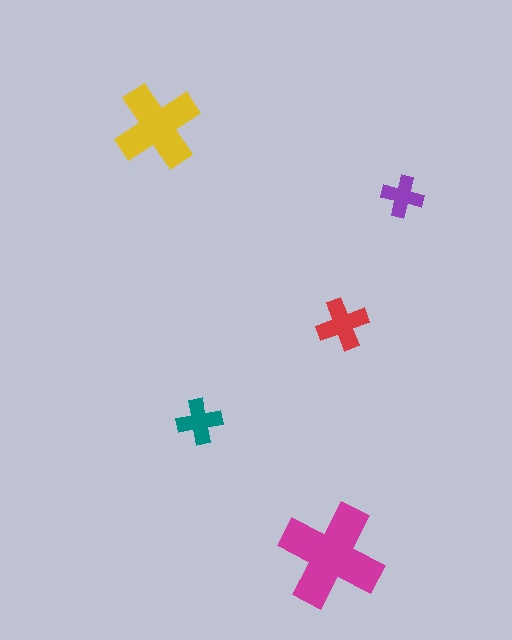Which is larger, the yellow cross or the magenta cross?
The magenta one.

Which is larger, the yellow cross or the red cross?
The yellow one.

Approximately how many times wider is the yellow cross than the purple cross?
About 2 times wider.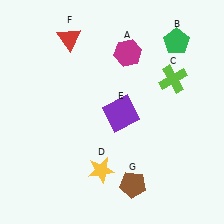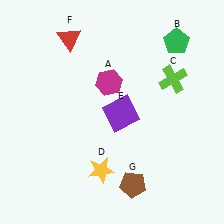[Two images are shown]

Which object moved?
The magenta hexagon (A) moved down.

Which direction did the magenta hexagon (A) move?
The magenta hexagon (A) moved down.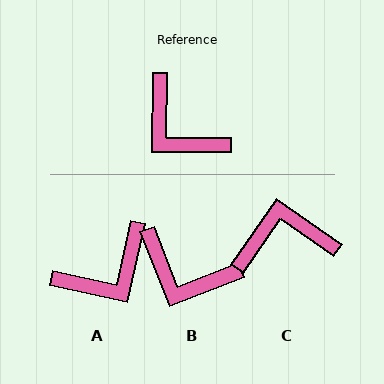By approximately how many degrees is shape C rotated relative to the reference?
Approximately 124 degrees clockwise.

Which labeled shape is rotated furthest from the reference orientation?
C, about 124 degrees away.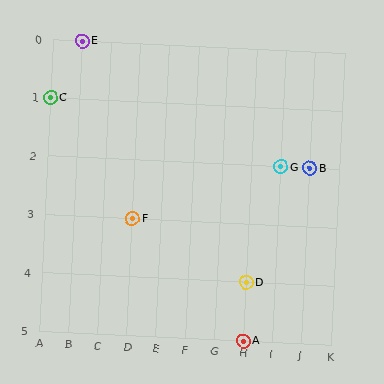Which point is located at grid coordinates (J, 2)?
Point B is at (J, 2).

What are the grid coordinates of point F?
Point F is at grid coordinates (D, 3).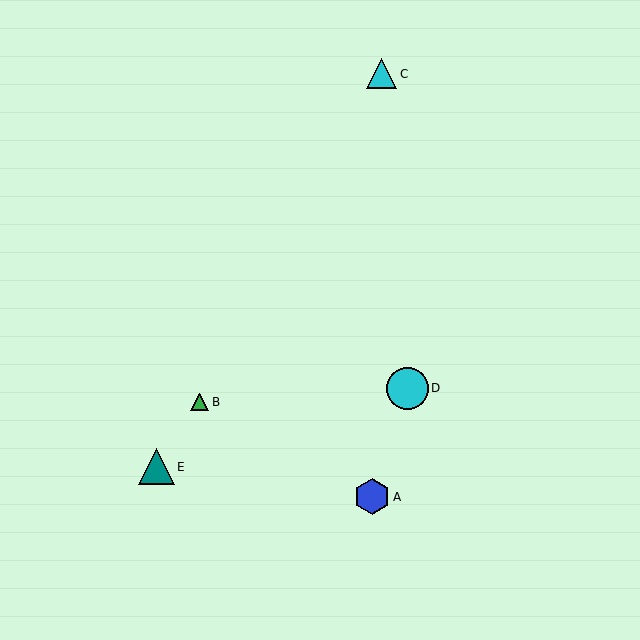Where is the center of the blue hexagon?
The center of the blue hexagon is at (372, 497).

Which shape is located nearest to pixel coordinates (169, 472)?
The teal triangle (labeled E) at (156, 467) is nearest to that location.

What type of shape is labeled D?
Shape D is a cyan circle.